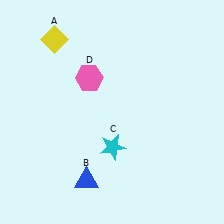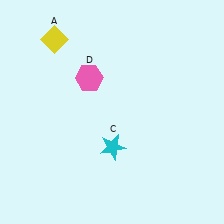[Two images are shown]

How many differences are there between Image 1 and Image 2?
There is 1 difference between the two images.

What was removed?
The blue triangle (B) was removed in Image 2.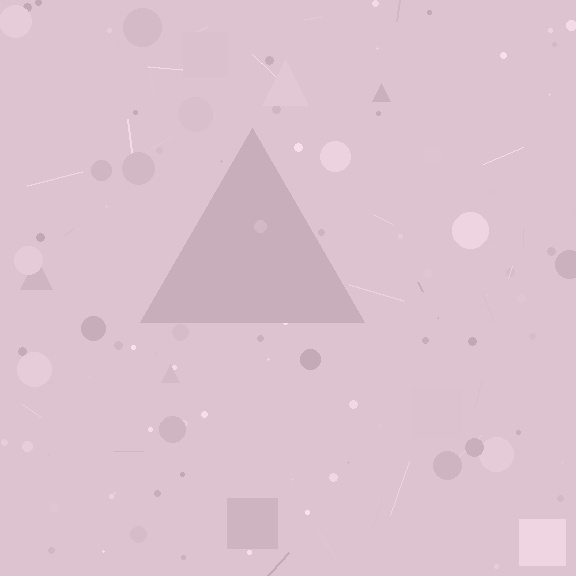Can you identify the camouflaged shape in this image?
The camouflaged shape is a triangle.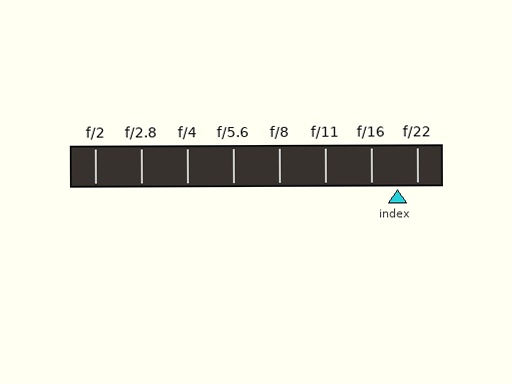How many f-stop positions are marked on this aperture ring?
There are 8 f-stop positions marked.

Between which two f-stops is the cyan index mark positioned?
The index mark is between f/16 and f/22.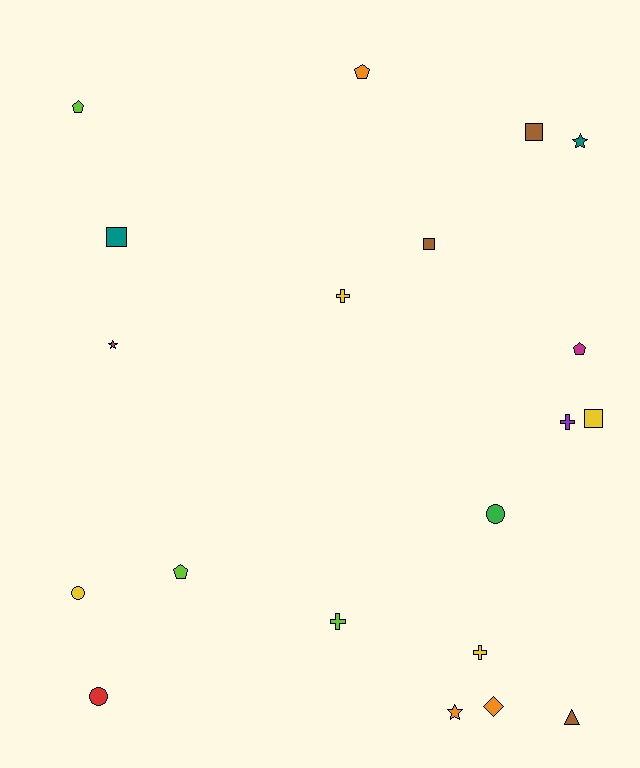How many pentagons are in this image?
There are 4 pentagons.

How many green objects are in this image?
There is 1 green object.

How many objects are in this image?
There are 20 objects.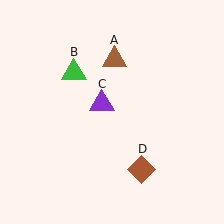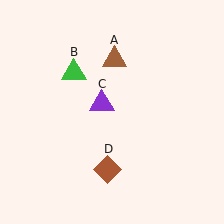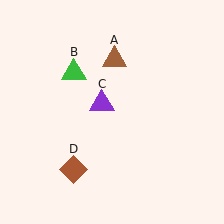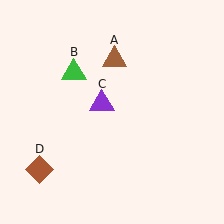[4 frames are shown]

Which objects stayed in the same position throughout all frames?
Brown triangle (object A) and green triangle (object B) and purple triangle (object C) remained stationary.